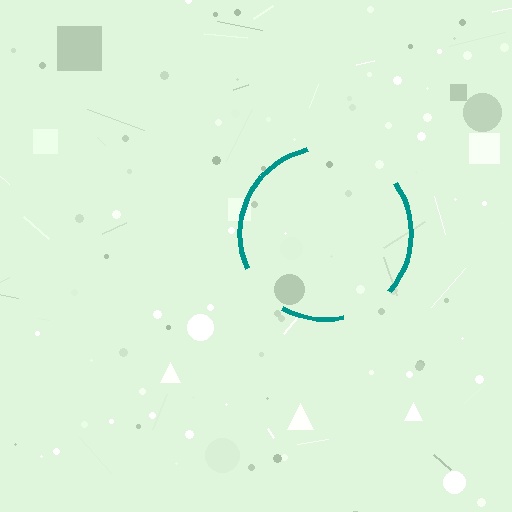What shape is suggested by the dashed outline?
The dashed outline suggests a circle.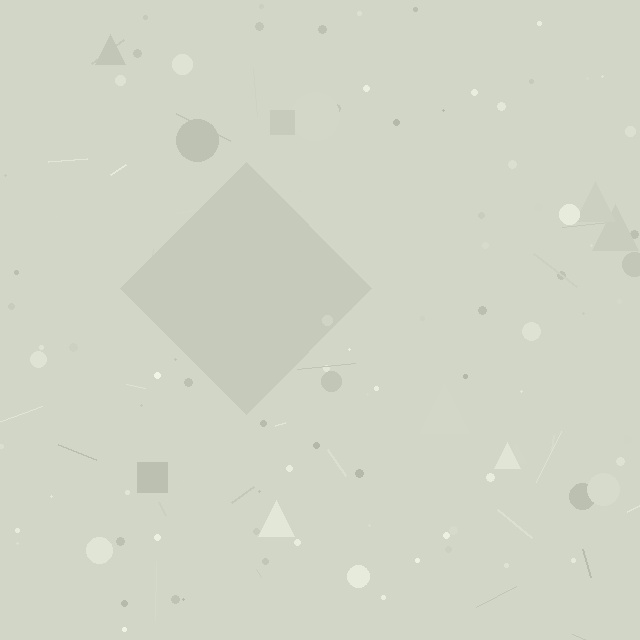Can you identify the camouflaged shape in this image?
The camouflaged shape is a diamond.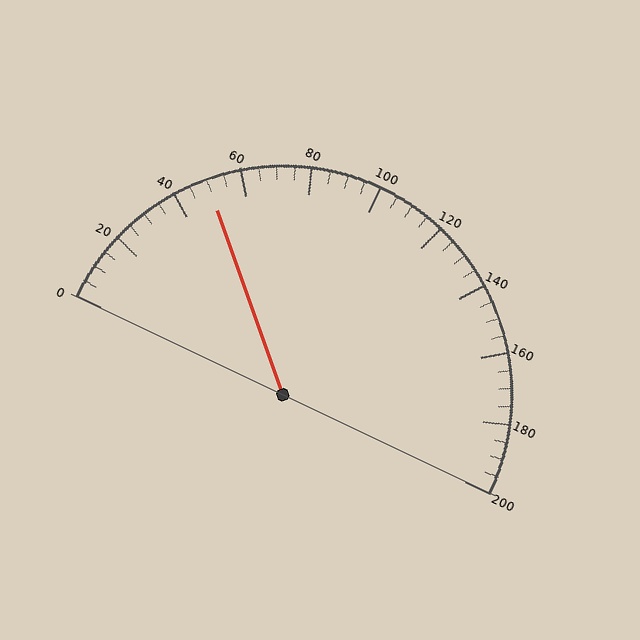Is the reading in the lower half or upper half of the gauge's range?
The reading is in the lower half of the range (0 to 200).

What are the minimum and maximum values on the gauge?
The gauge ranges from 0 to 200.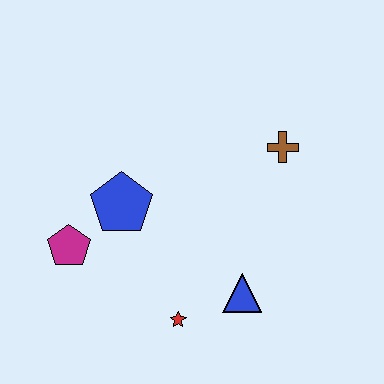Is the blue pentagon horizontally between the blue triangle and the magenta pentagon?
Yes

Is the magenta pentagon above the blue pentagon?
No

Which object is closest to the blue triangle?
The red star is closest to the blue triangle.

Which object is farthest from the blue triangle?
The magenta pentagon is farthest from the blue triangle.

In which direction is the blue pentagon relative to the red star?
The blue pentagon is above the red star.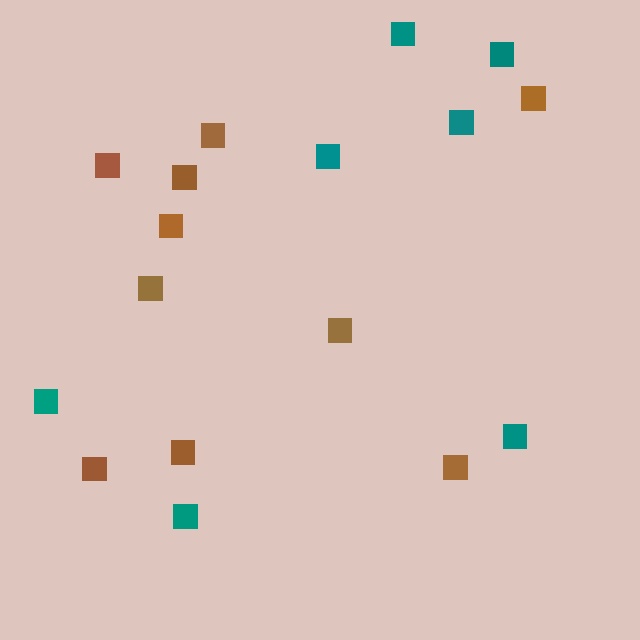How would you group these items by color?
There are 2 groups: one group of teal squares (7) and one group of brown squares (10).